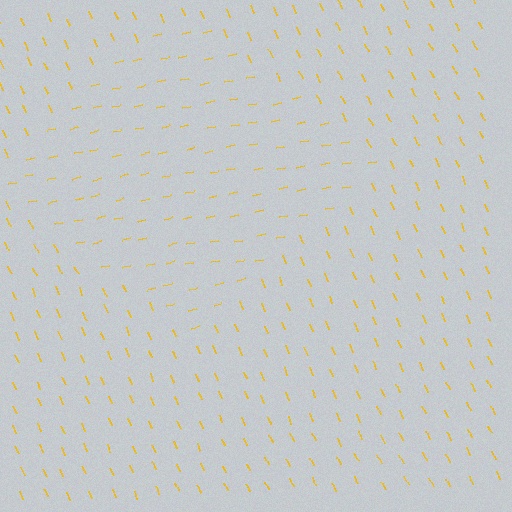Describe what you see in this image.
The image is filled with small yellow line segments. A diamond region in the image has lines oriented differently from the surrounding lines, creating a visible texture boundary.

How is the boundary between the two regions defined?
The boundary is defined purely by a change in line orientation (approximately 79 degrees difference). All lines are the same color and thickness.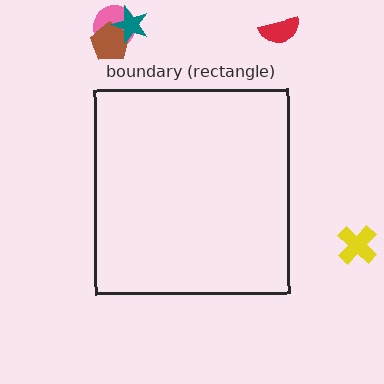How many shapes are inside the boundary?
0 inside, 5 outside.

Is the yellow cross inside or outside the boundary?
Outside.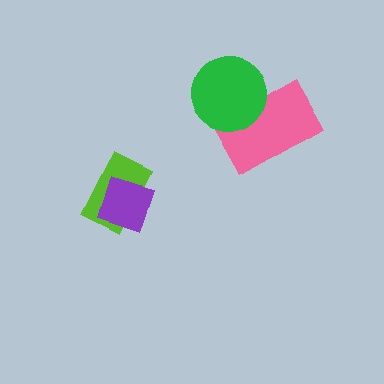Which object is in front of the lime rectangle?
The purple diamond is in front of the lime rectangle.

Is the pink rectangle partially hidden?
Yes, it is partially covered by another shape.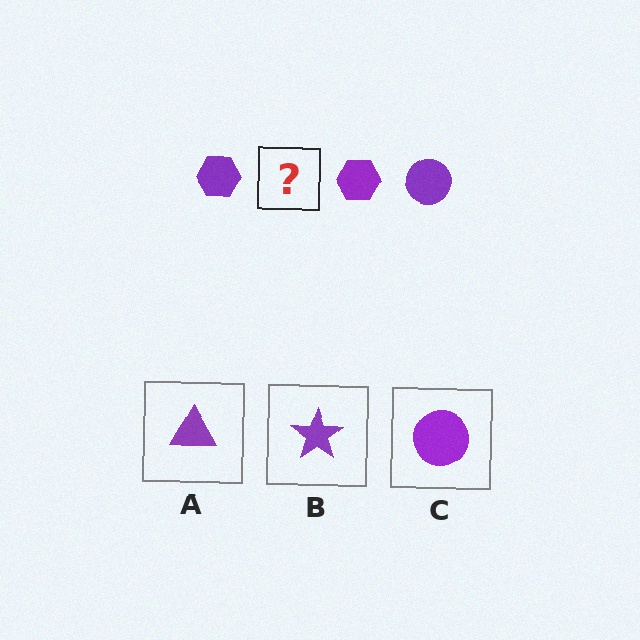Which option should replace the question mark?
Option C.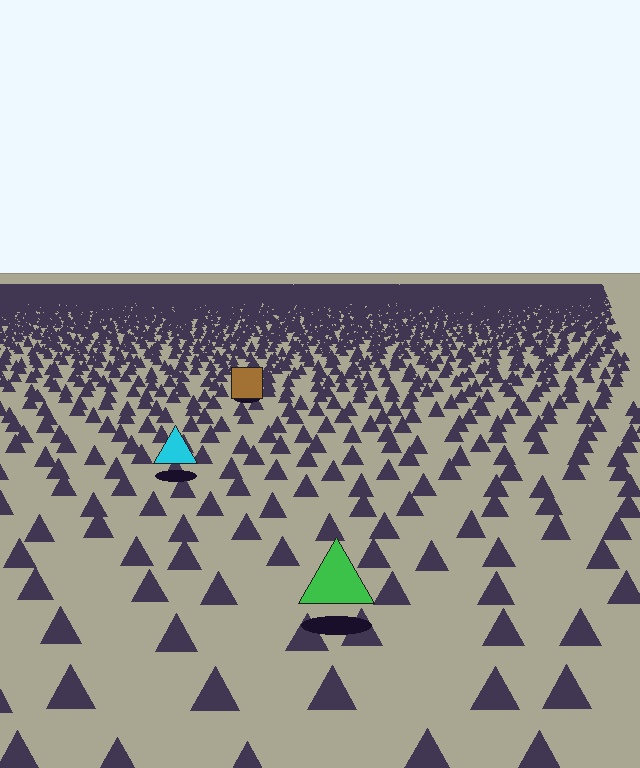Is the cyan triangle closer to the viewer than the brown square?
Yes. The cyan triangle is closer — you can tell from the texture gradient: the ground texture is coarser near it.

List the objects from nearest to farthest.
From nearest to farthest: the green triangle, the cyan triangle, the brown square.